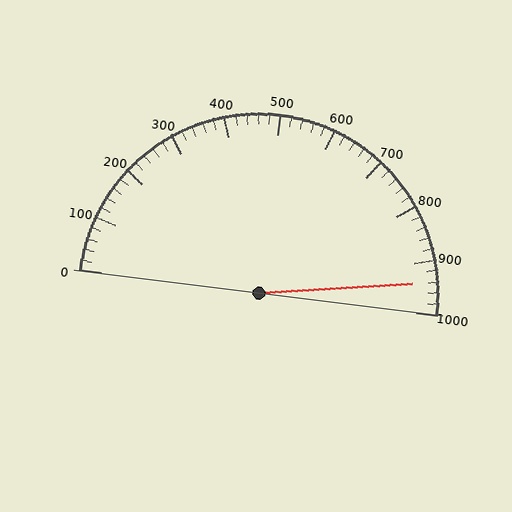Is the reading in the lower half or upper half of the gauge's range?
The reading is in the upper half of the range (0 to 1000).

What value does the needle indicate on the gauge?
The needle indicates approximately 940.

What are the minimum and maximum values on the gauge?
The gauge ranges from 0 to 1000.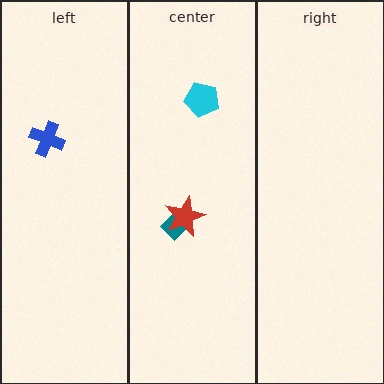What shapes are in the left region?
The blue cross.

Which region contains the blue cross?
The left region.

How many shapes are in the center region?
3.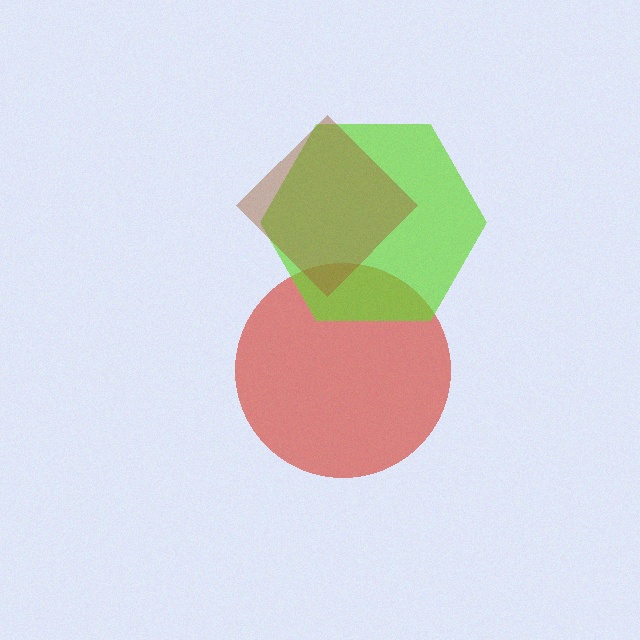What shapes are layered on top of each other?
The layered shapes are: a red circle, a lime hexagon, a brown diamond.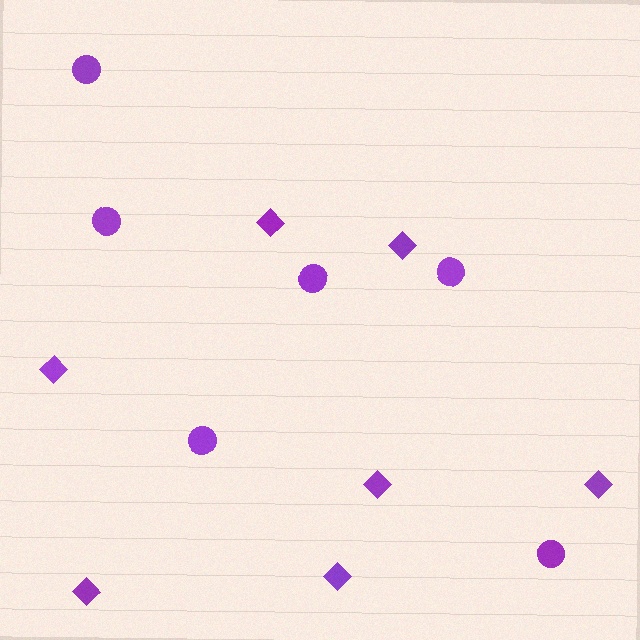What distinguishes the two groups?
There are 2 groups: one group of circles (6) and one group of diamonds (7).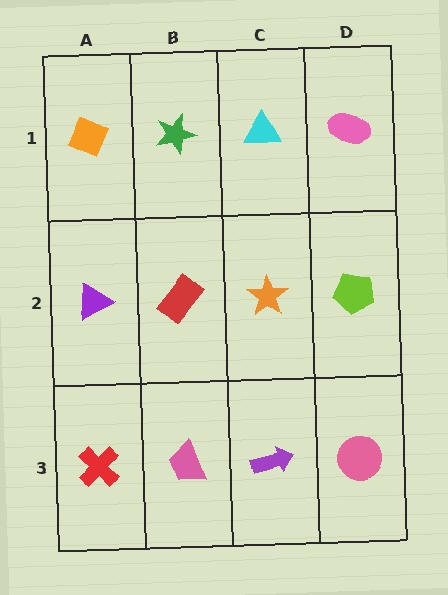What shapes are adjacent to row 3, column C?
An orange star (row 2, column C), a pink trapezoid (row 3, column B), a pink circle (row 3, column D).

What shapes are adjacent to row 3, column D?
A lime pentagon (row 2, column D), a purple arrow (row 3, column C).